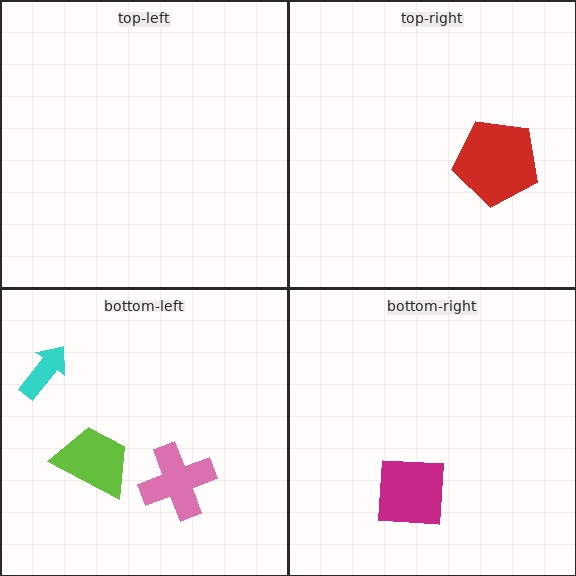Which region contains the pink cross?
The bottom-left region.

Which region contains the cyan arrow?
The bottom-left region.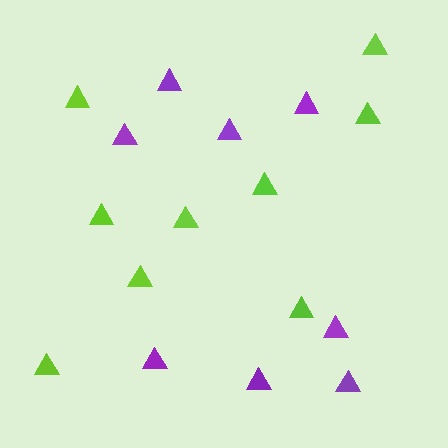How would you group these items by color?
There are 2 groups: one group of purple triangles (8) and one group of lime triangles (9).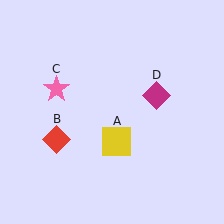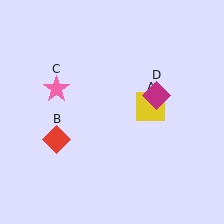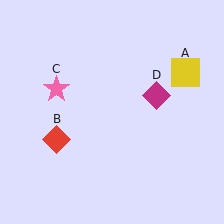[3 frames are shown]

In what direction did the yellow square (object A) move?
The yellow square (object A) moved up and to the right.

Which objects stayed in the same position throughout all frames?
Red diamond (object B) and pink star (object C) and magenta diamond (object D) remained stationary.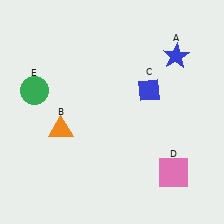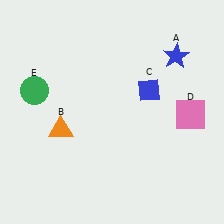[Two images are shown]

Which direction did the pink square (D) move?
The pink square (D) moved up.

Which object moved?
The pink square (D) moved up.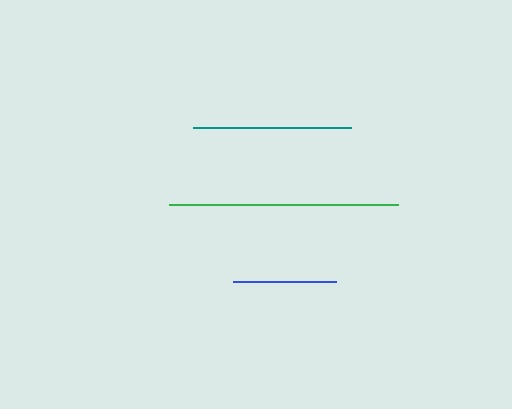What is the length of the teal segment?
The teal segment is approximately 158 pixels long.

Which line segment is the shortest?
The blue line is the shortest at approximately 103 pixels.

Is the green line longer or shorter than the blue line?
The green line is longer than the blue line.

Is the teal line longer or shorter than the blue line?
The teal line is longer than the blue line.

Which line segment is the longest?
The green line is the longest at approximately 229 pixels.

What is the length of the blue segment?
The blue segment is approximately 103 pixels long.